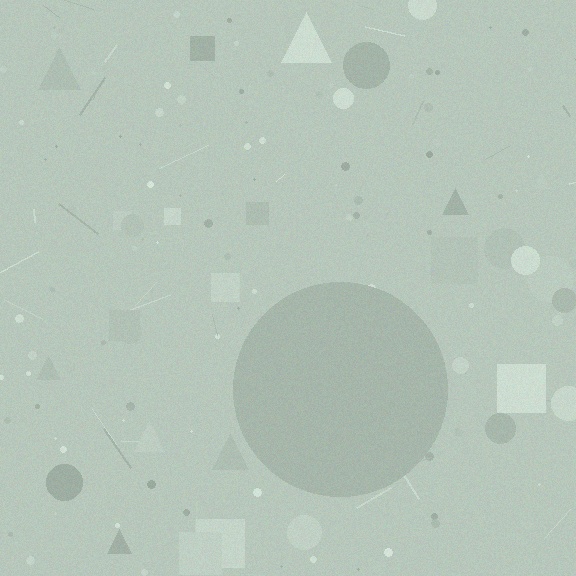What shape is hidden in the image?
A circle is hidden in the image.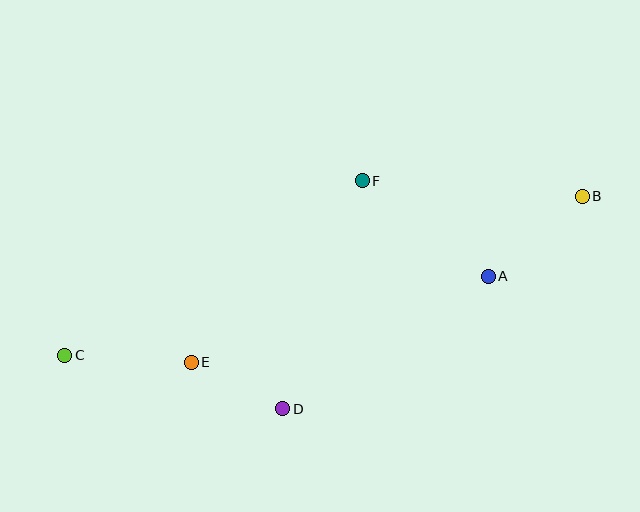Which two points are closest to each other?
Points D and E are closest to each other.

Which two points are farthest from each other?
Points B and C are farthest from each other.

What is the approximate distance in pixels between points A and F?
The distance between A and F is approximately 158 pixels.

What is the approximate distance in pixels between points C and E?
The distance between C and E is approximately 126 pixels.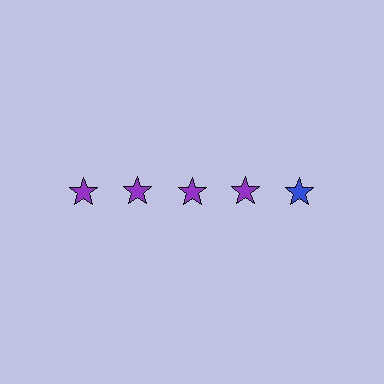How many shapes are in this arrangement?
There are 5 shapes arranged in a grid pattern.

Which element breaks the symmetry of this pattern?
The blue star in the top row, rightmost column breaks the symmetry. All other shapes are purple stars.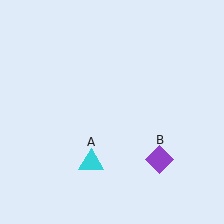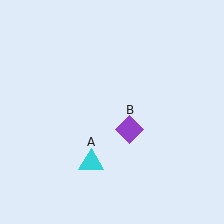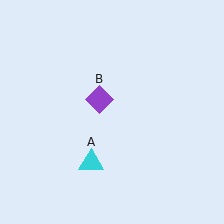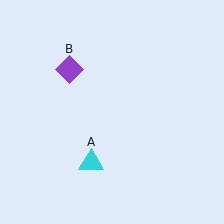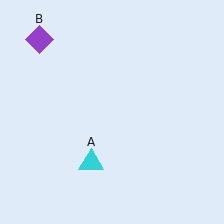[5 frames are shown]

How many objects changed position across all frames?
1 object changed position: purple diamond (object B).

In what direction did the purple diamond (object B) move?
The purple diamond (object B) moved up and to the left.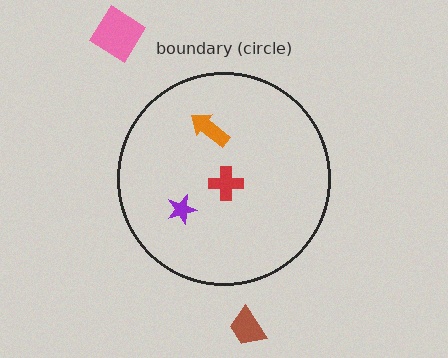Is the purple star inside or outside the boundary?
Inside.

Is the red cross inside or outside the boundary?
Inside.